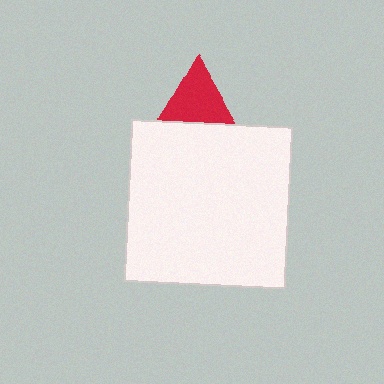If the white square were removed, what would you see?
You would see the complete red triangle.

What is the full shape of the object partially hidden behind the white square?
The partially hidden object is a red triangle.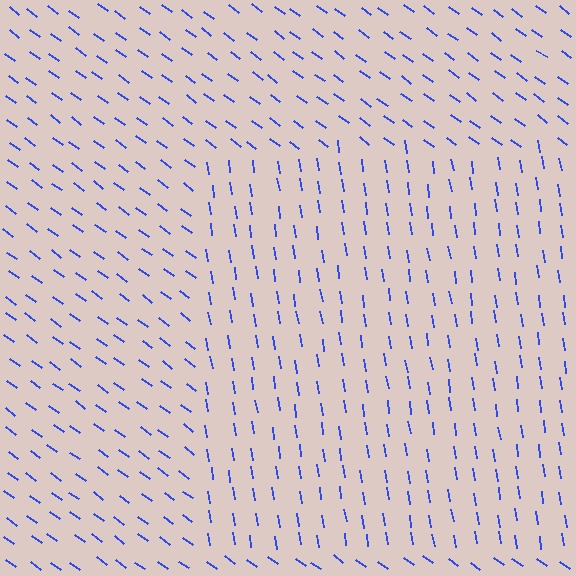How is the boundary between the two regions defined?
The boundary is defined purely by a change in line orientation (approximately 45 degrees difference). All lines are the same color and thickness.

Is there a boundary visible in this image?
Yes, there is a texture boundary formed by a change in line orientation.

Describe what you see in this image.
The image is filled with small blue line segments. A rectangle region in the image has lines oriented differently from the surrounding lines, creating a visible texture boundary.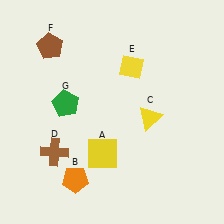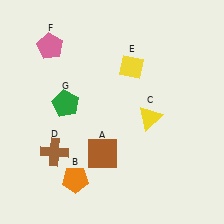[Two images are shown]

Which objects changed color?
A changed from yellow to brown. F changed from brown to pink.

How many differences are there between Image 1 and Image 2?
There are 2 differences between the two images.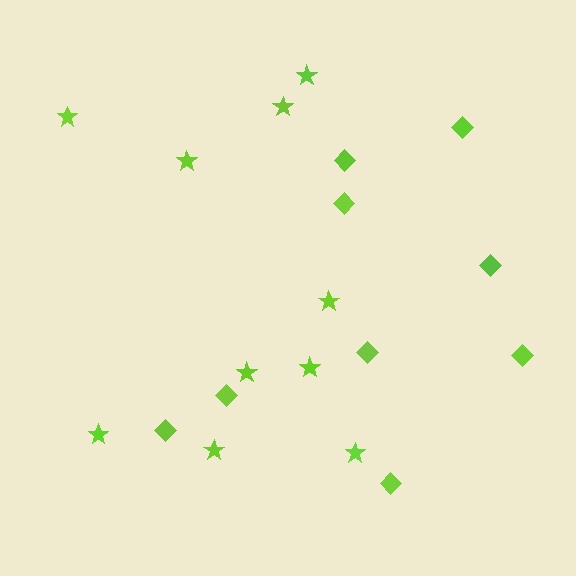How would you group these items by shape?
There are 2 groups: one group of stars (10) and one group of diamonds (9).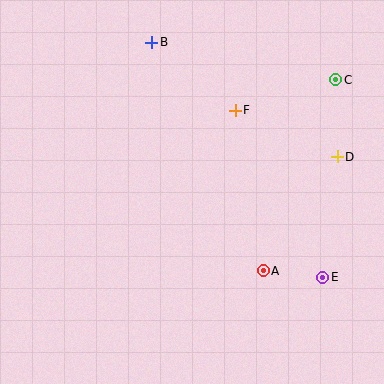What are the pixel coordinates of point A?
Point A is at (263, 271).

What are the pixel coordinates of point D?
Point D is at (337, 157).